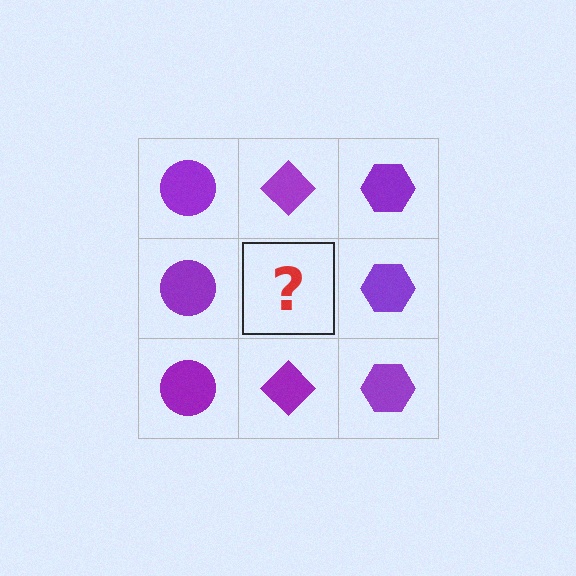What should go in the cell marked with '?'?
The missing cell should contain a purple diamond.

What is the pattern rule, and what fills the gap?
The rule is that each column has a consistent shape. The gap should be filled with a purple diamond.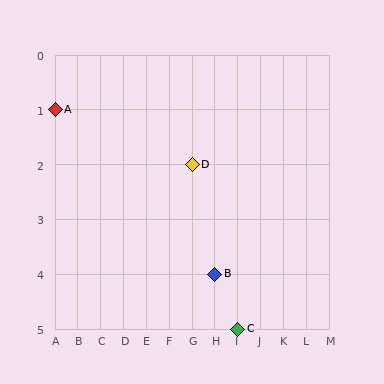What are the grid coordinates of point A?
Point A is at grid coordinates (A, 1).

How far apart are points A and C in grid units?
Points A and C are 8 columns and 4 rows apart (about 8.9 grid units diagonally).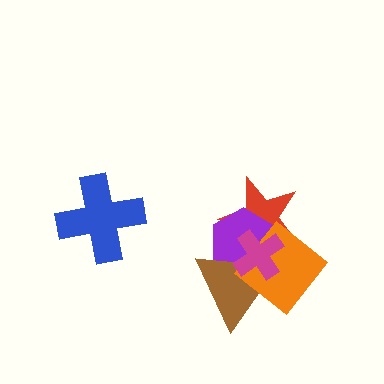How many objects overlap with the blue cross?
0 objects overlap with the blue cross.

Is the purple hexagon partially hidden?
Yes, it is partially covered by another shape.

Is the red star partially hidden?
Yes, it is partially covered by another shape.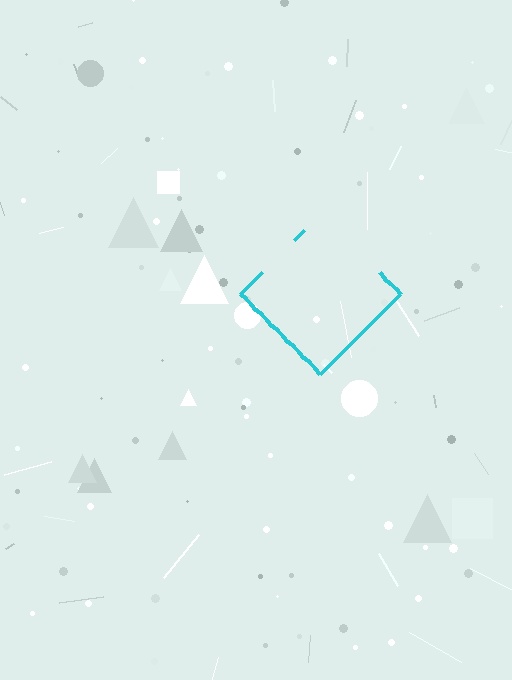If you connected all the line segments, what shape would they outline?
They would outline a diamond.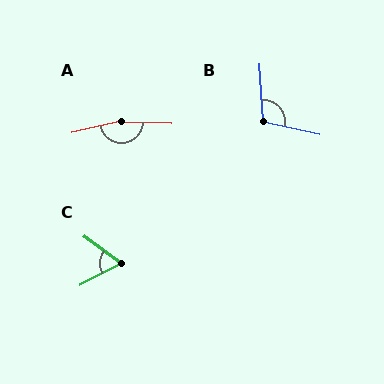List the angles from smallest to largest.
C (64°), B (106°), A (165°).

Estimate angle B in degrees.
Approximately 106 degrees.